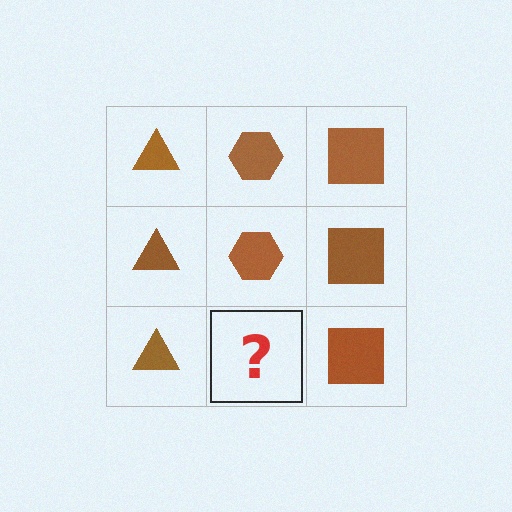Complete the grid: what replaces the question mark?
The question mark should be replaced with a brown hexagon.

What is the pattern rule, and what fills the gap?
The rule is that each column has a consistent shape. The gap should be filled with a brown hexagon.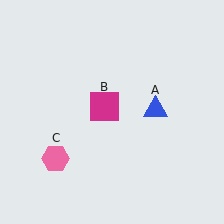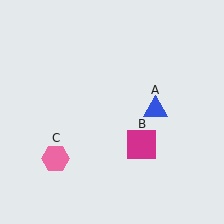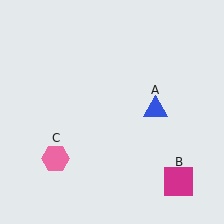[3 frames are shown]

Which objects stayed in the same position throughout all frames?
Blue triangle (object A) and pink hexagon (object C) remained stationary.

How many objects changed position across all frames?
1 object changed position: magenta square (object B).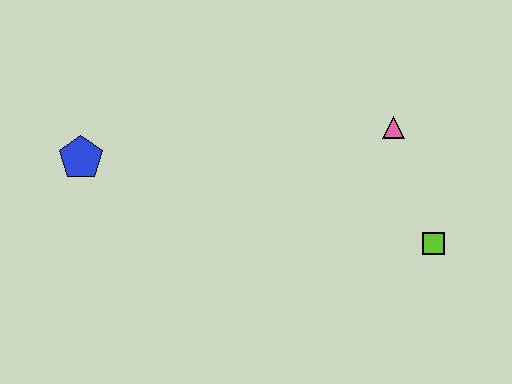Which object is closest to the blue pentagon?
The pink triangle is closest to the blue pentagon.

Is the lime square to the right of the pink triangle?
Yes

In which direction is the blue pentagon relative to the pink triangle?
The blue pentagon is to the left of the pink triangle.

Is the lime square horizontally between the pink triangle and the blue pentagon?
No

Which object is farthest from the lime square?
The blue pentagon is farthest from the lime square.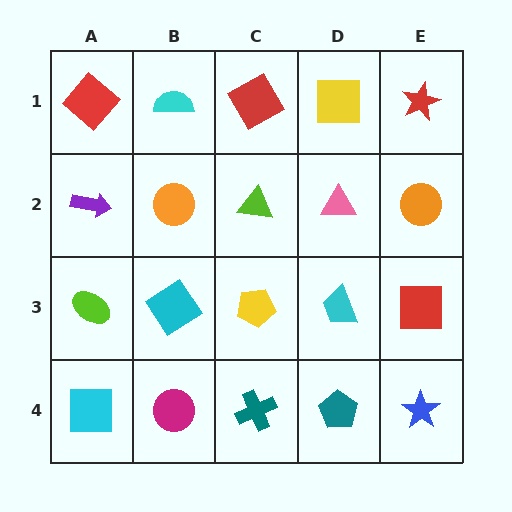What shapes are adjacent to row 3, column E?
An orange circle (row 2, column E), a blue star (row 4, column E), a cyan trapezoid (row 3, column D).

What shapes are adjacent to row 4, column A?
A lime ellipse (row 3, column A), a magenta circle (row 4, column B).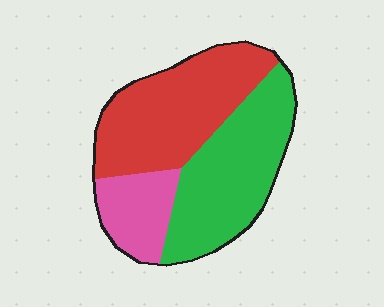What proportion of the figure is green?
Green covers 41% of the figure.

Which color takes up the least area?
Pink, at roughly 15%.